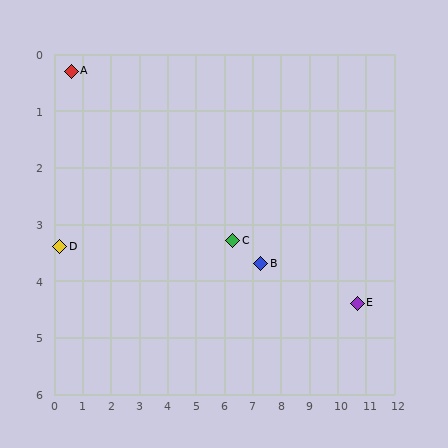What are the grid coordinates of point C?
Point C is at approximately (6.3, 3.3).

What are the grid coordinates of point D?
Point D is at approximately (0.2, 3.4).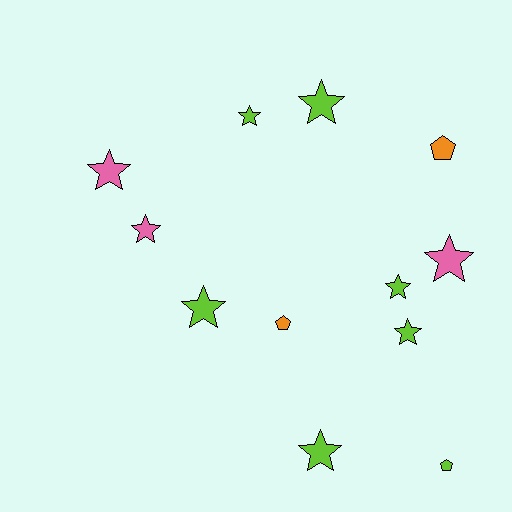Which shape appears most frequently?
Star, with 9 objects.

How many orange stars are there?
There are no orange stars.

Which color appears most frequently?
Lime, with 7 objects.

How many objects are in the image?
There are 12 objects.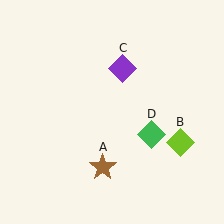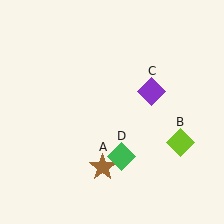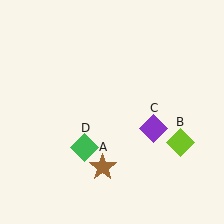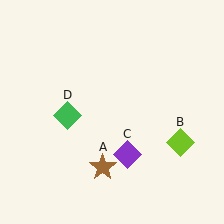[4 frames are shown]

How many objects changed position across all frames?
2 objects changed position: purple diamond (object C), green diamond (object D).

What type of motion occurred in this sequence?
The purple diamond (object C), green diamond (object D) rotated clockwise around the center of the scene.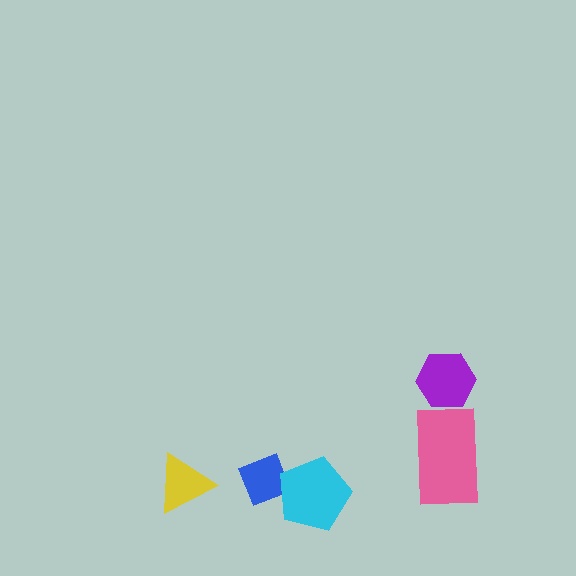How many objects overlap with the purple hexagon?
0 objects overlap with the purple hexagon.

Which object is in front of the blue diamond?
The cyan pentagon is in front of the blue diamond.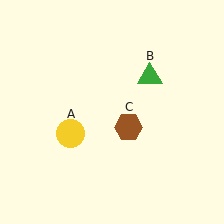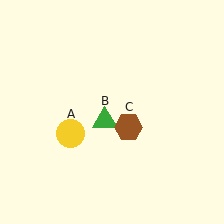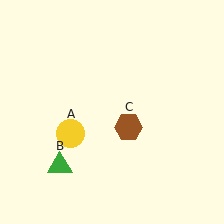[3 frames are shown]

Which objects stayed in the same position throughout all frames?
Yellow circle (object A) and brown hexagon (object C) remained stationary.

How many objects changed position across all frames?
1 object changed position: green triangle (object B).